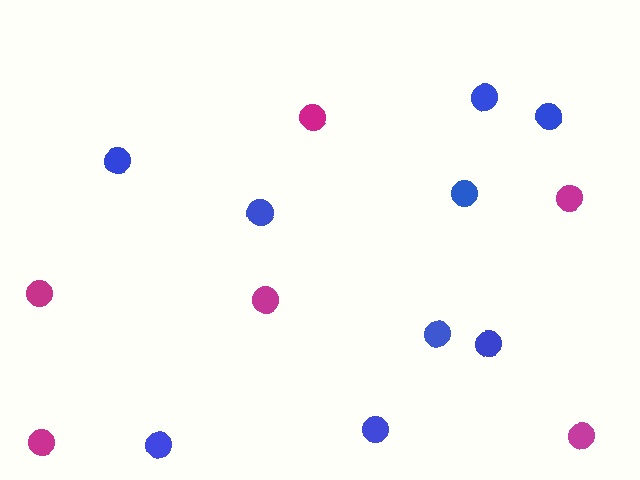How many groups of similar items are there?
There are 2 groups: one group of magenta circles (6) and one group of blue circles (9).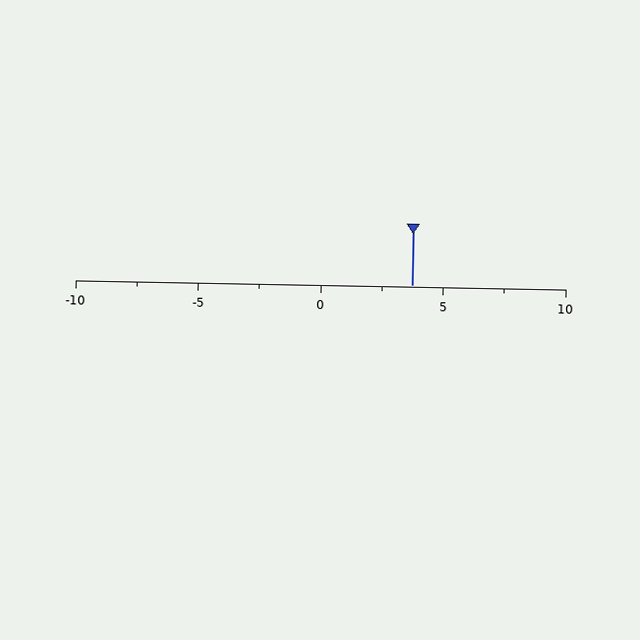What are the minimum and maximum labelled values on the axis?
The axis runs from -10 to 10.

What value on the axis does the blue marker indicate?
The marker indicates approximately 3.8.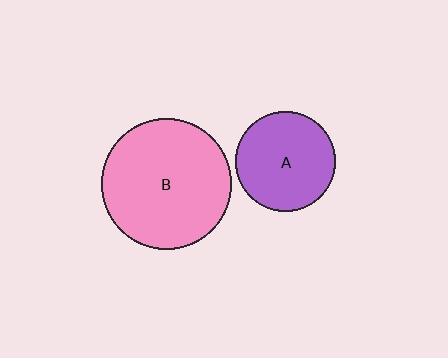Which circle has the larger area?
Circle B (pink).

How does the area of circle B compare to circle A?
Approximately 1.7 times.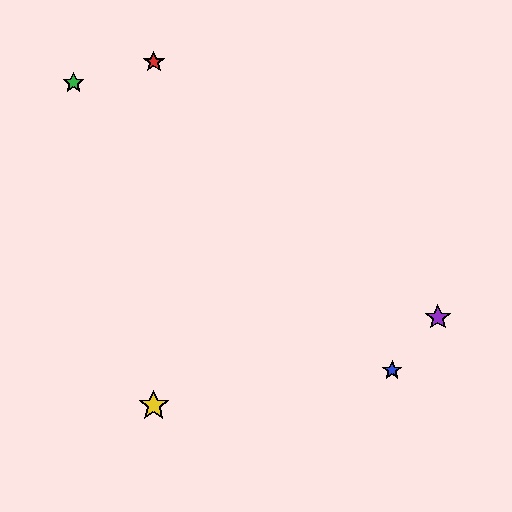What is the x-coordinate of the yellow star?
The yellow star is at x≈154.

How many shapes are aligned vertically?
2 shapes (the red star, the yellow star) are aligned vertically.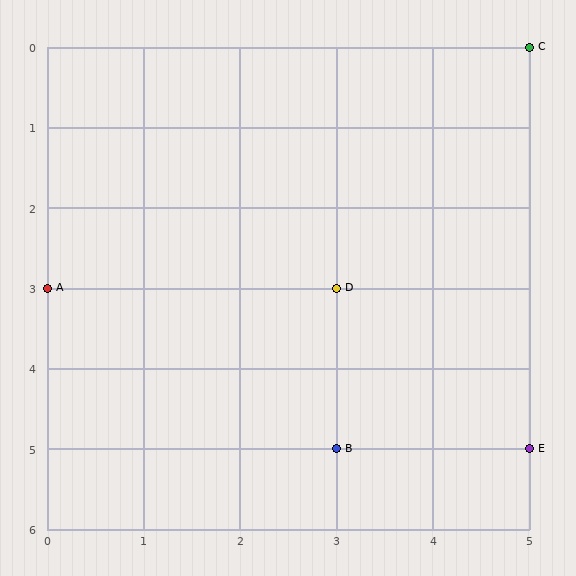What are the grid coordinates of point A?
Point A is at grid coordinates (0, 3).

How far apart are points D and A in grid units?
Points D and A are 3 columns apart.